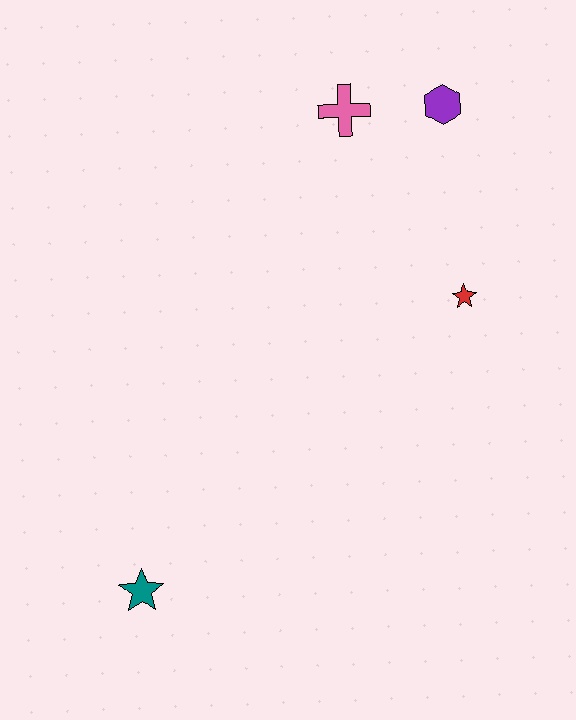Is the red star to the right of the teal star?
Yes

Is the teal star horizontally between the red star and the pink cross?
No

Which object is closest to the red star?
The purple hexagon is closest to the red star.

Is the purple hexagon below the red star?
No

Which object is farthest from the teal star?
The purple hexagon is farthest from the teal star.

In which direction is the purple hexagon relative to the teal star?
The purple hexagon is above the teal star.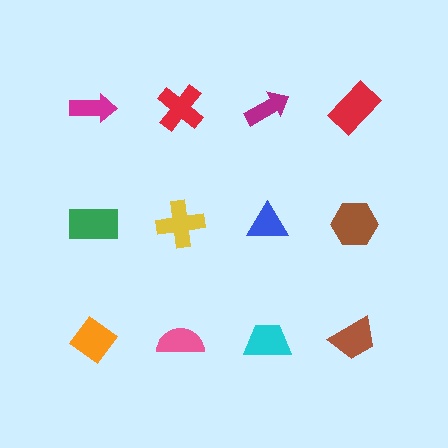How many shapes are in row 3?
4 shapes.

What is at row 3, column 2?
A pink semicircle.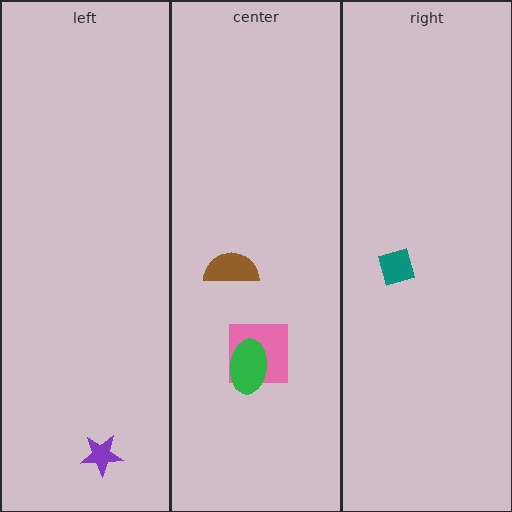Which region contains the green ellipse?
The center region.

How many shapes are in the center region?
3.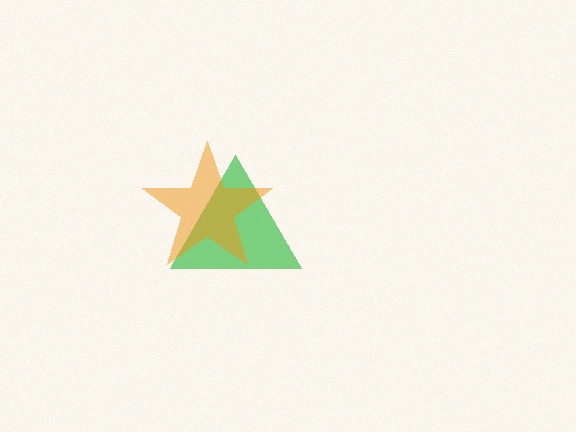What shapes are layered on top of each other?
The layered shapes are: a green triangle, an orange star.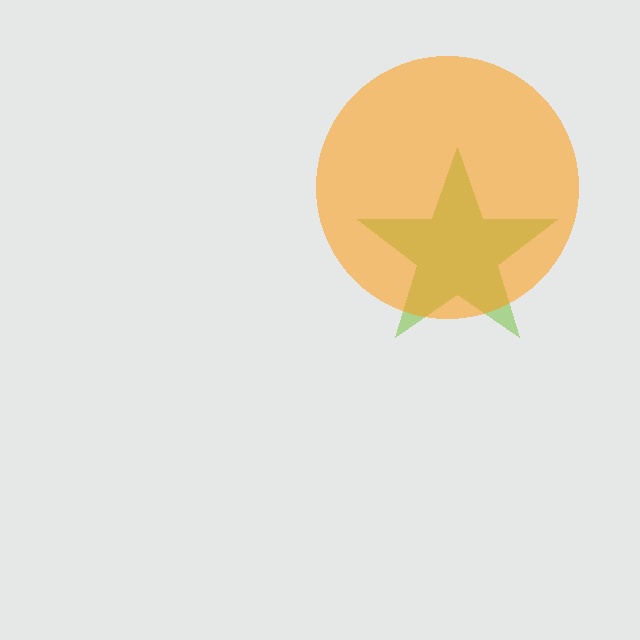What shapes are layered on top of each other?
The layered shapes are: a lime star, an orange circle.